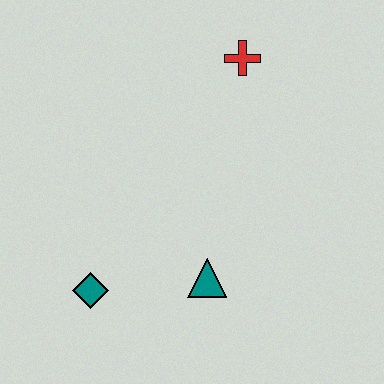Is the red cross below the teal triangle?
No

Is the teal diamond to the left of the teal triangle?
Yes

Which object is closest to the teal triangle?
The teal diamond is closest to the teal triangle.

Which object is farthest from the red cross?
The teal diamond is farthest from the red cross.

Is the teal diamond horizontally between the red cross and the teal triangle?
No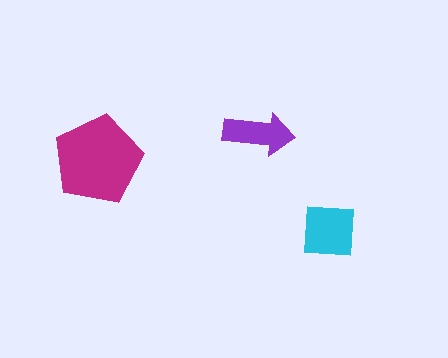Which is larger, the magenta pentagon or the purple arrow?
The magenta pentagon.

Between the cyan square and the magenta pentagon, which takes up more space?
The magenta pentagon.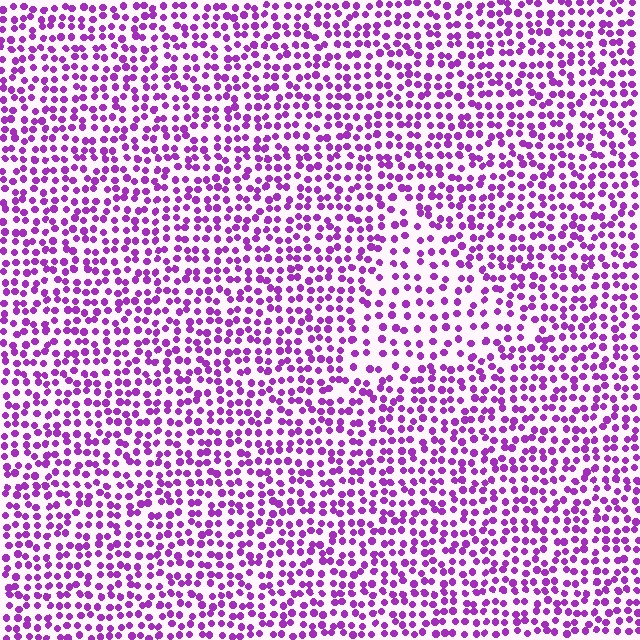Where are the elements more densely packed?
The elements are more densely packed outside the triangle boundary.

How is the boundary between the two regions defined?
The boundary is defined by a change in element density (approximately 1.6x ratio). All elements are the same color, size, and shape.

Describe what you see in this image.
The image contains small purple elements arranged at two different densities. A triangle-shaped region is visible where the elements are less densely packed than the surrounding area.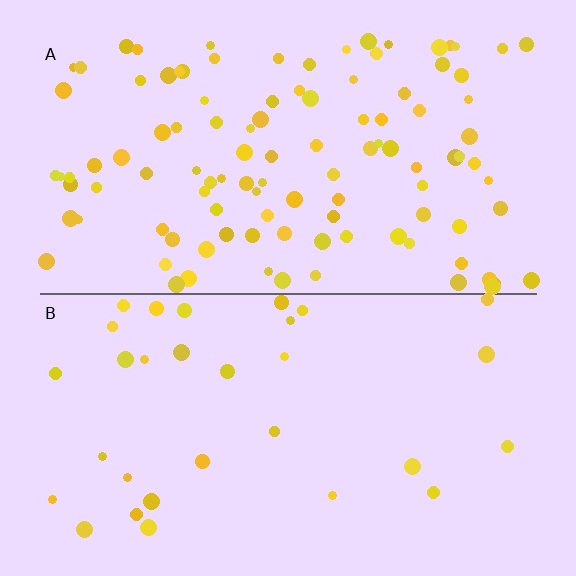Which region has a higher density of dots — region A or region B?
A (the top).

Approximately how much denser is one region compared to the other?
Approximately 3.4× — region A over region B.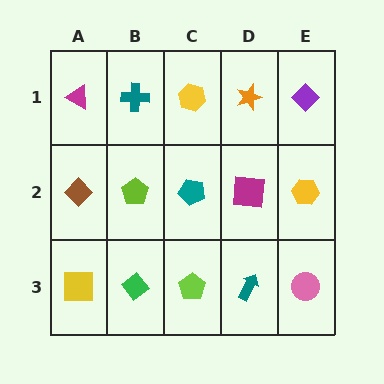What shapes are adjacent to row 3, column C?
A teal pentagon (row 2, column C), a green diamond (row 3, column B), a teal arrow (row 3, column D).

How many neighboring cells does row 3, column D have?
3.